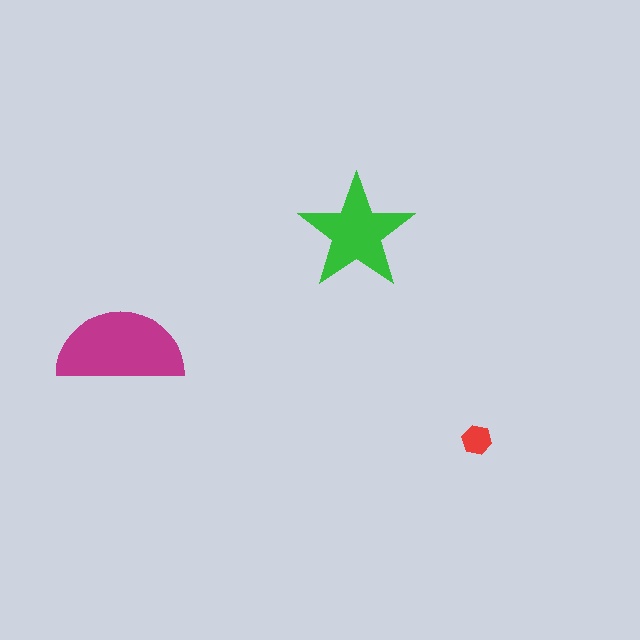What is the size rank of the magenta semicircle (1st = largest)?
1st.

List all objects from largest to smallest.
The magenta semicircle, the green star, the red hexagon.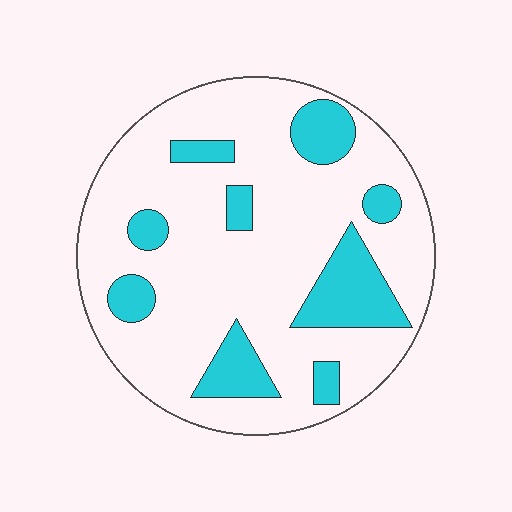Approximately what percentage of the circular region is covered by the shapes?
Approximately 20%.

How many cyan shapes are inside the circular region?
9.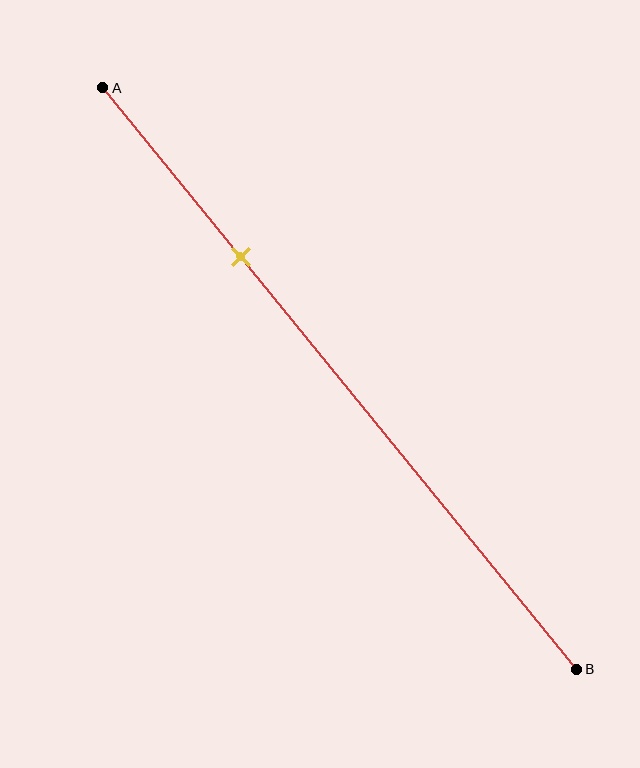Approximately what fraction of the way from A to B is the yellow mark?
The yellow mark is approximately 30% of the way from A to B.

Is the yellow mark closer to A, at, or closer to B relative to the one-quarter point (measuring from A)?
The yellow mark is closer to point B than the one-quarter point of segment AB.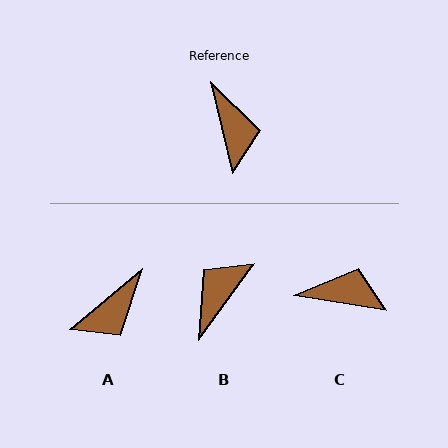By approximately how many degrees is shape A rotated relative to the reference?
Approximately 64 degrees clockwise.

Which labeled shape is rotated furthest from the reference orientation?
B, about 130 degrees away.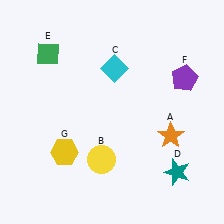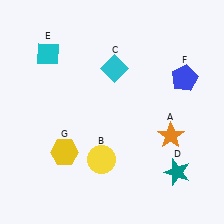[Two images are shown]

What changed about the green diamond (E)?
In Image 1, E is green. In Image 2, it changed to cyan.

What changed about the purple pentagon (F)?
In Image 1, F is purple. In Image 2, it changed to blue.